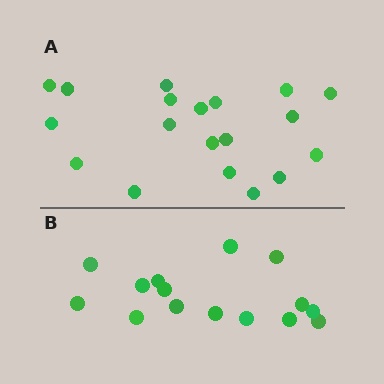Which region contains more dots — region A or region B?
Region A (the top region) has more dots.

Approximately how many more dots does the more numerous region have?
Region A has about 4 more dots than region B.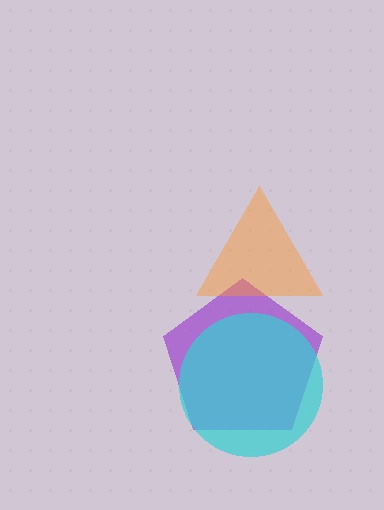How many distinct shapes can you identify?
There are 3 distinct shapes: a purple pentagon, an orange triangle, a cyan circle.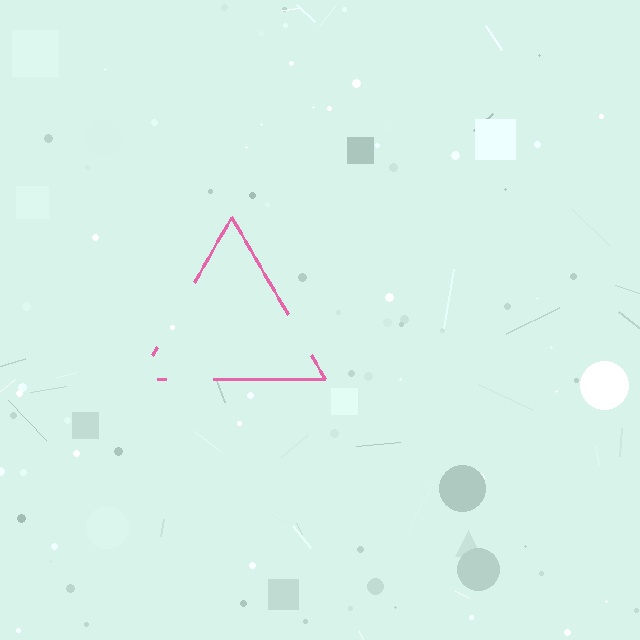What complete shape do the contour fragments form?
The contour fragments form a triangle.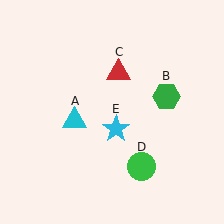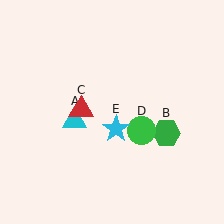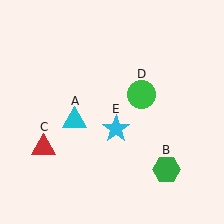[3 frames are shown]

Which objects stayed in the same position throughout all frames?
Cyan triangle (object A) and cyan star (object E) remained stationary.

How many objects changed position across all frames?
3 objects changed position: green hexagon (object B), red triangle (object C), green circle (object D).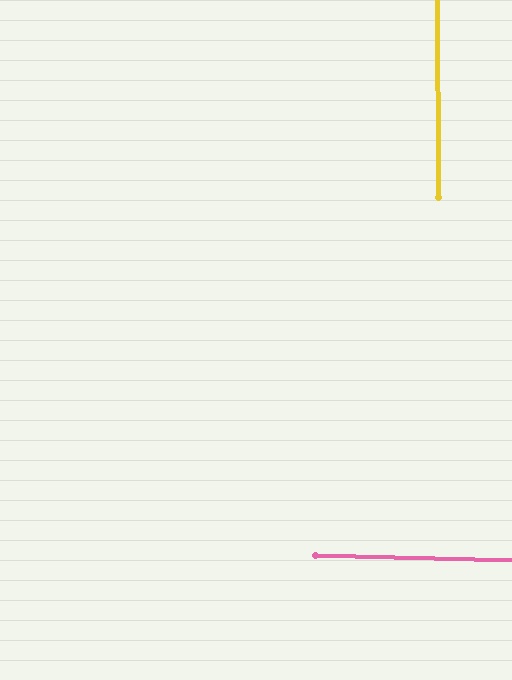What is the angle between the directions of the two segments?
Approximately 88 degrees.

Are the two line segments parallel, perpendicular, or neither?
Perpendicular — they meet at approximately 88°.